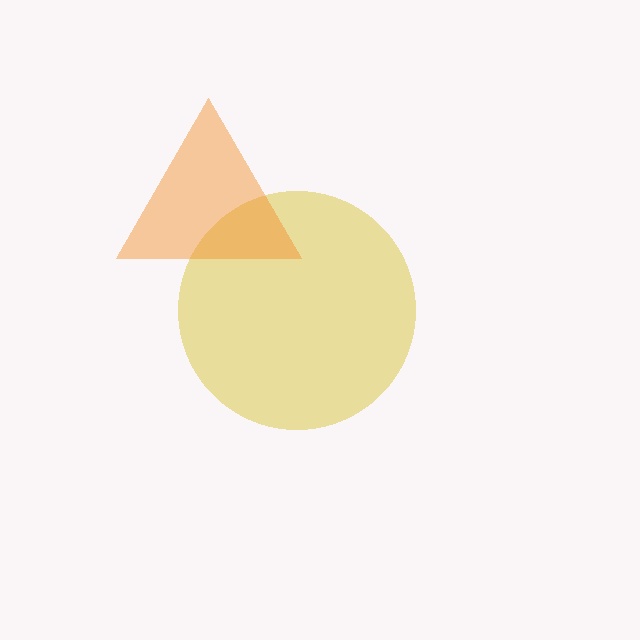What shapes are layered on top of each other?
The layered shapes are: a yellow circle, an orange triangle.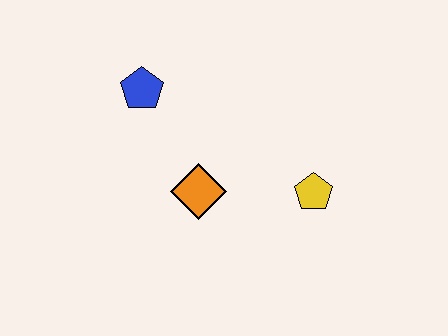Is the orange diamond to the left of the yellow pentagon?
Yes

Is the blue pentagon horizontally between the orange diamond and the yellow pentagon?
No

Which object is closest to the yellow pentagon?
The orange diamond is closest to the yellow pentagon.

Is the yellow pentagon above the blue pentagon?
No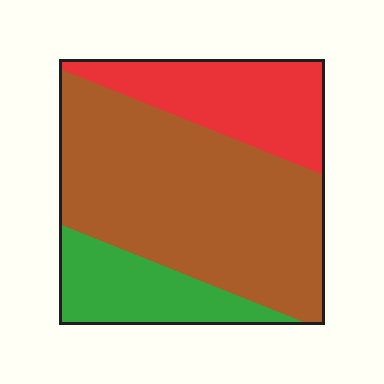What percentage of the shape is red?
Red covers around 25% of the shape.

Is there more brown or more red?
Brown.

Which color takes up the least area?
Green, at roughly 20%.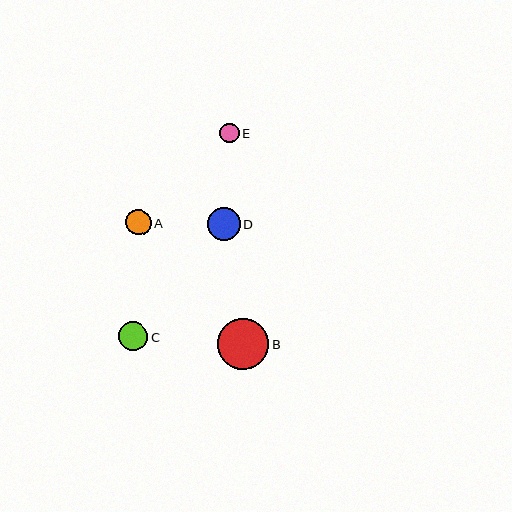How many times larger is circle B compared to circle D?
Circle B is approximately 1.5 times the size of circle D.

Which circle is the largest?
Circle B is the largest with a size of approximately 51 pixels.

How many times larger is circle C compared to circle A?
Circle C is approximately 1.1 times the size of circle A.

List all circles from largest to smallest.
From largest to smallest: B, D, C, A, E.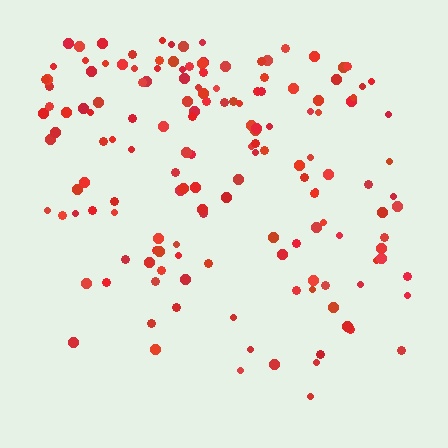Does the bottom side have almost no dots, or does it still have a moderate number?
Still a moderate number, just noticeably fewer than the top.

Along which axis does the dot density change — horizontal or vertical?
Vertical.